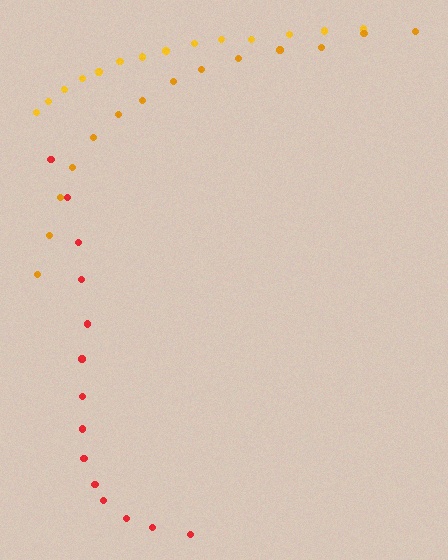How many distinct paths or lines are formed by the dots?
There are 3 distinct paths.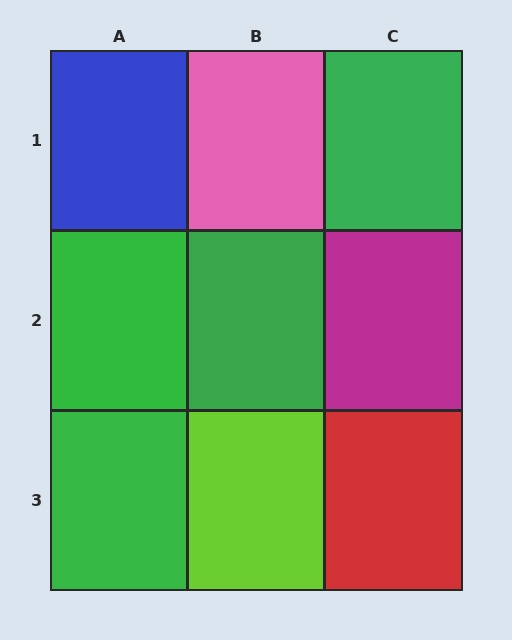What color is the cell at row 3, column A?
Green.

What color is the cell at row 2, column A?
Green.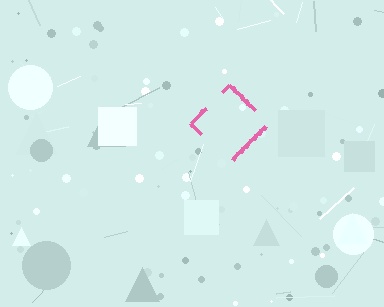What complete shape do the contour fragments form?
The contour fragments form a diamond.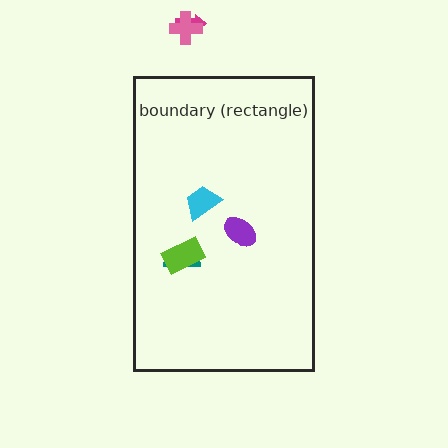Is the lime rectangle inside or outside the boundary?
Inside.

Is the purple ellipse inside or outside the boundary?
Inside.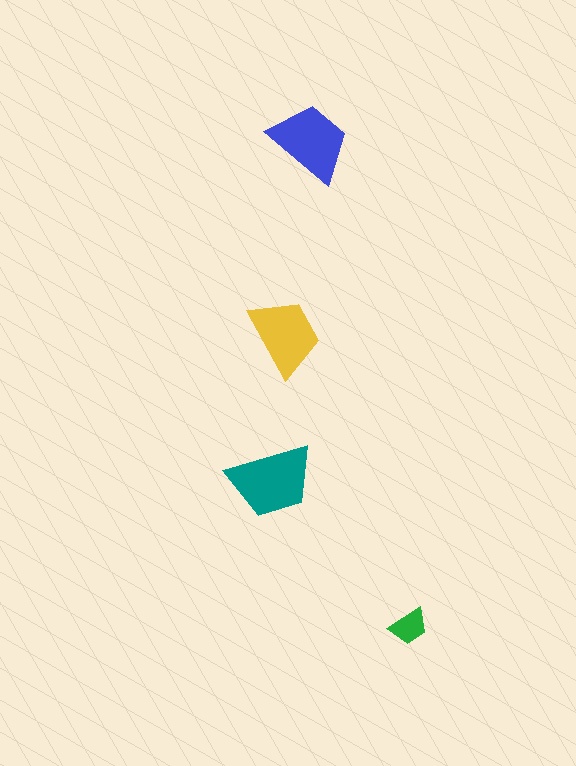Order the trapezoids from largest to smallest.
the teal one, the blue one, the yellow one, the green one.